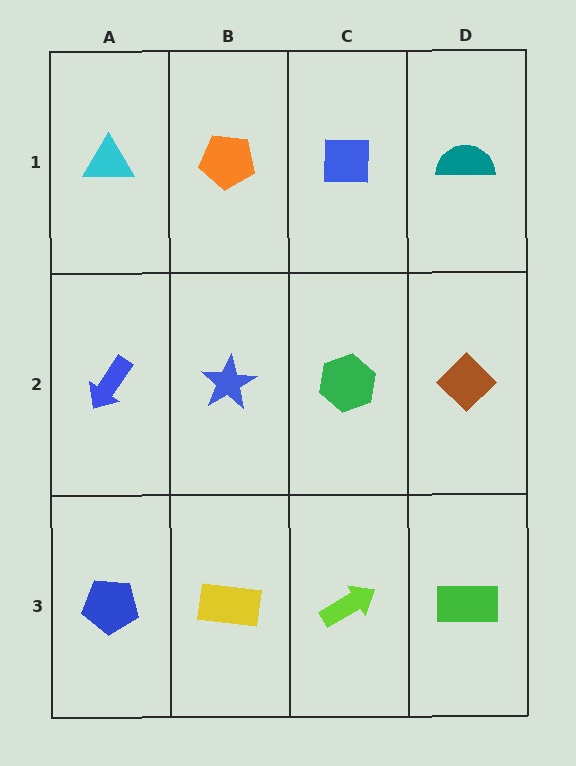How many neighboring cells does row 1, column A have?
2.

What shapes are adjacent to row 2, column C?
A blue square (row 1, column C), a lime arrow (row 3, column C), a blue star (row 2, column B), a brown diamond (row 2, column D).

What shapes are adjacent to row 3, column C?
A green hexagon (row 2, column C), a yellow rectangle (row 3, column B), a green rectangle (row 3, column D).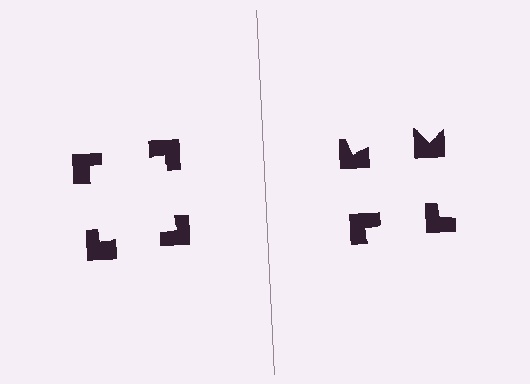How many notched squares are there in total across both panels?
8 — 4 on each side.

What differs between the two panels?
The notched squares are positioned identically on both sides; only the wedge orientations differ. On the left they align to a square; on the right they are misaligned.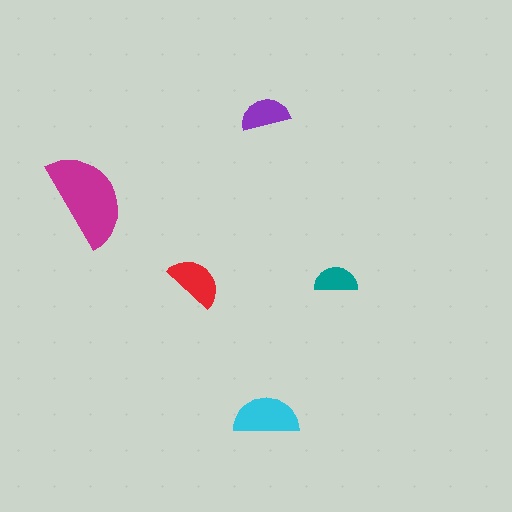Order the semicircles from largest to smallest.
the magenta one, the cyan one, the red one, the purple one, the teal one.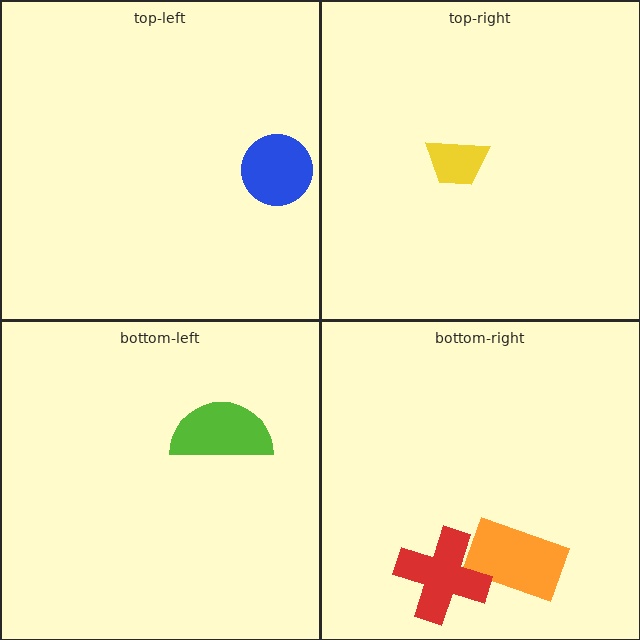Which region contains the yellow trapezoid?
The top-right region.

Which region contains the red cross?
The bottom-right region.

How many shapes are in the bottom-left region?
1.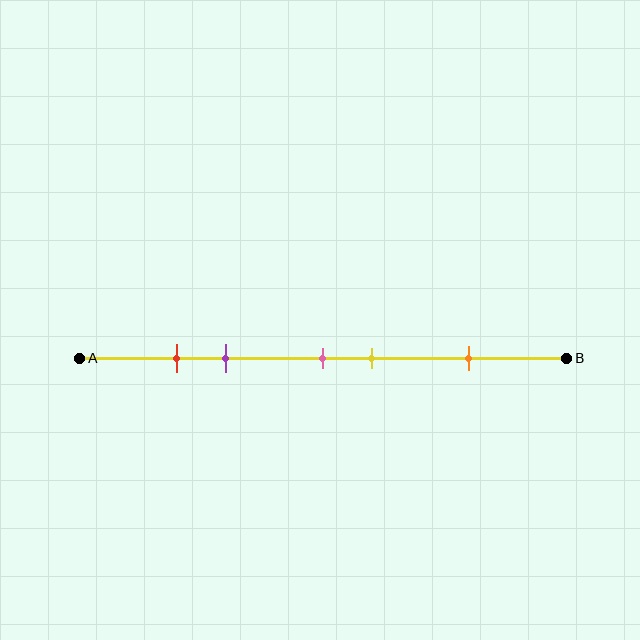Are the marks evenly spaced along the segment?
No, the marks are not evenly spaced.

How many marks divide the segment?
There are 5 marks dividing the segment.